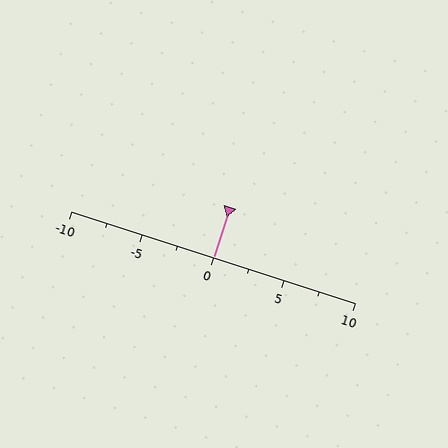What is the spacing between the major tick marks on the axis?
The major ticks are spaced 5 apart.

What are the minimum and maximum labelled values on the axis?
The axis runs from -10 to 10.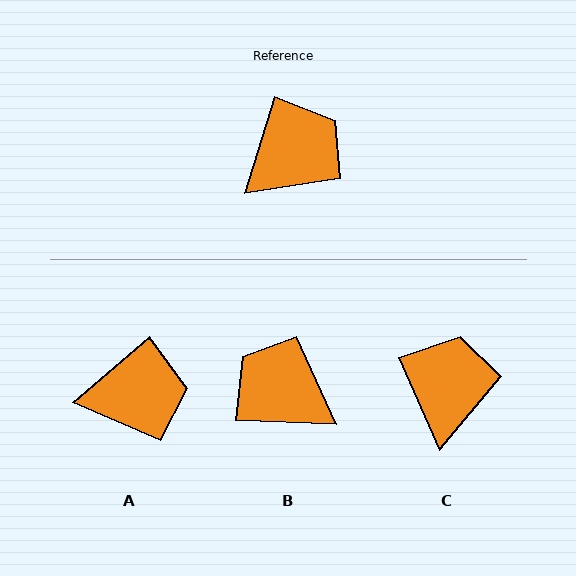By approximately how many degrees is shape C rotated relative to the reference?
Approximately 41 degrees counter-clockwise.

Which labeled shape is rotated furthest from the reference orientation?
B, about 105 degrees away.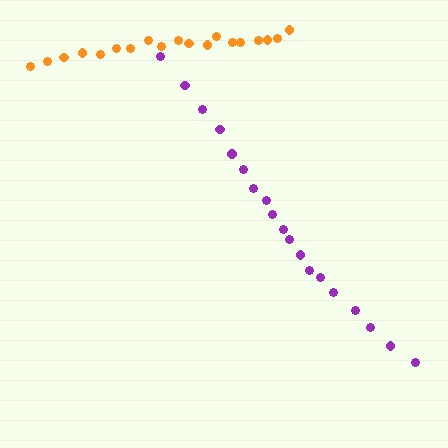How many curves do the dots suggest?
There are 2 distinct paths.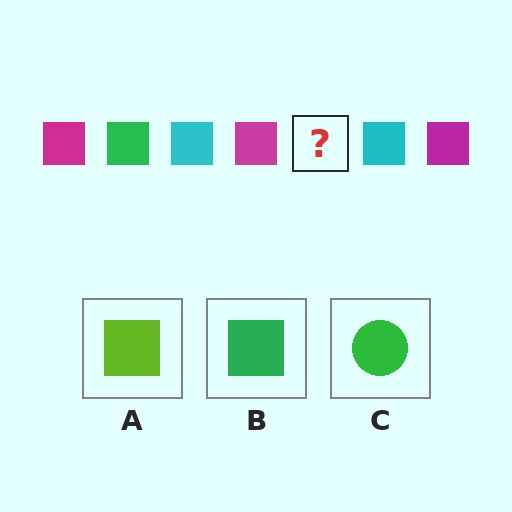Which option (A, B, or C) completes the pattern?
B.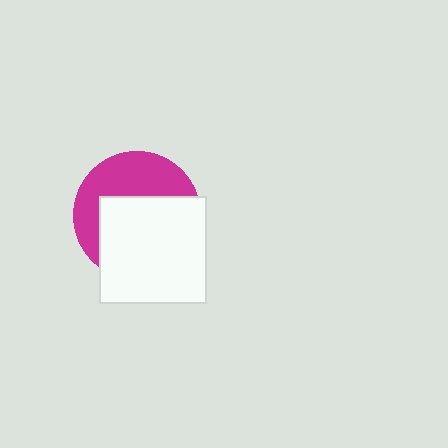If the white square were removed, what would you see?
You would see the complete magenta circle.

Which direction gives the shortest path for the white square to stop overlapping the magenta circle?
Moving down gives the shortest separation.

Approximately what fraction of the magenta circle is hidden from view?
Roughly 58% of the magenta circle is hidden behind the white square.